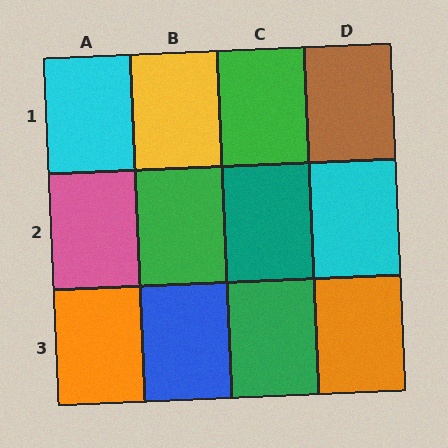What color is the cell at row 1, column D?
Brown.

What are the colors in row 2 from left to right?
Pink, green, teal, cyan.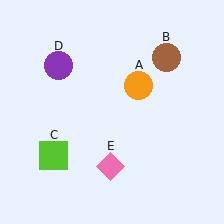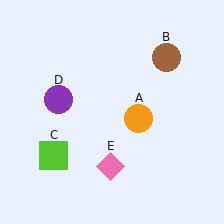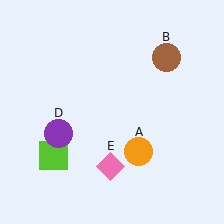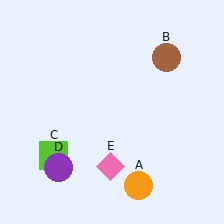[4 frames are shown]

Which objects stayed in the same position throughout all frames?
Brown circle (object B) and lime square (object C) and pink diamond (object E) remained stationary.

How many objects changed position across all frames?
2 objects changed position: orange circle (object A), purple circle (object D).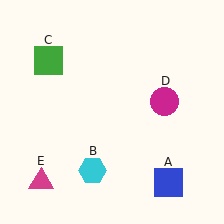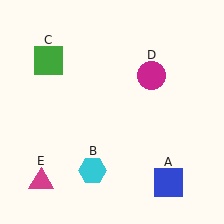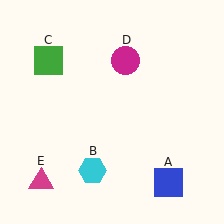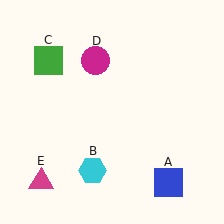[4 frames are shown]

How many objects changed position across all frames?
1 object changed position: magenta circle (object D).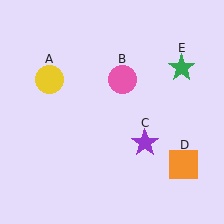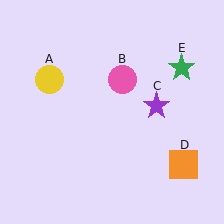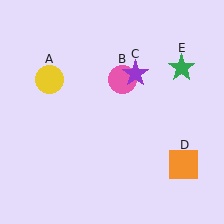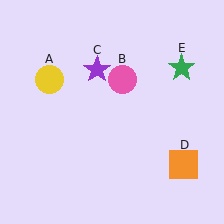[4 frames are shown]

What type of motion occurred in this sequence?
The purple star (object C) rotated counterclockwise around the center of the scene.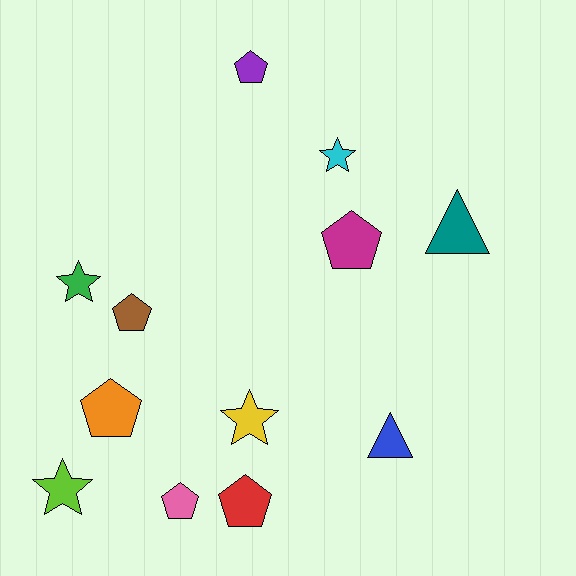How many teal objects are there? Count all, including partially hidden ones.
There is 1 teal object.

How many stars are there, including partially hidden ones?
There are 4 stars.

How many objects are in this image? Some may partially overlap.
There are 12 objects.